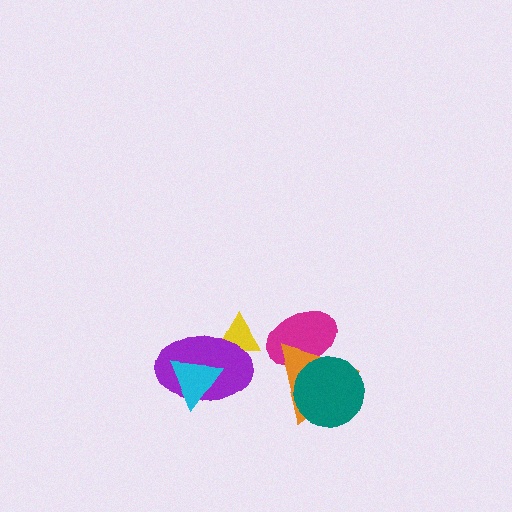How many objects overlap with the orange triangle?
2 objects overlap with the orange triangle.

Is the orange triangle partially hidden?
Yes, it is partially covered by another shape.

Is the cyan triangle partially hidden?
No, no other shape covers it.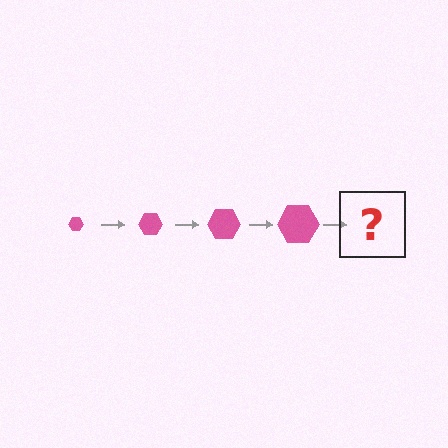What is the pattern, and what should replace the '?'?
The pattern is that the hexagon gets progressively larger each step. The '?' should be a pink hexagon, larger than the previous one.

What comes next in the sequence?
The next element should be a pink hexagon, larger than the previous one.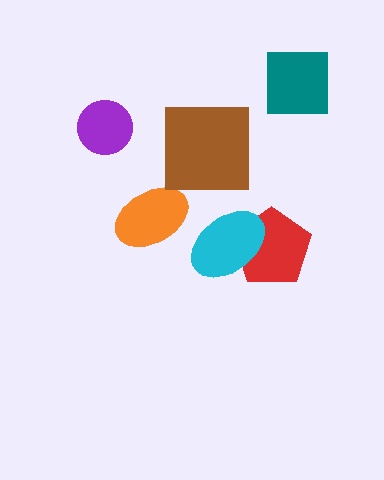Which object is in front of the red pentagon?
The cyan ellipse is in front of the red pentagon.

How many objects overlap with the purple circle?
0 objects overlap with the purple circle.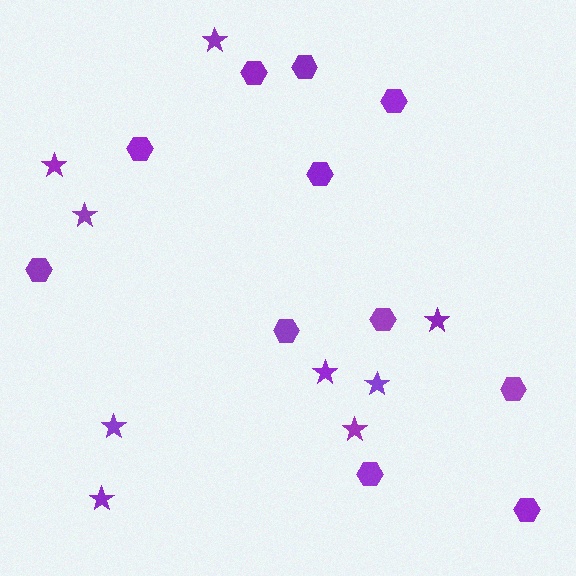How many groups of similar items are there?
There are 2 groups: one group of stars (9) and one group of hexagons (11).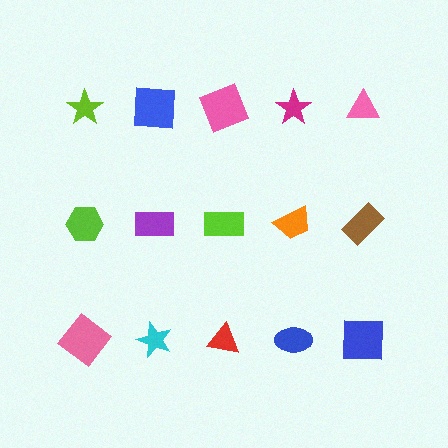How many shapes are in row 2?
5 shapes.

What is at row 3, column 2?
A cyan star.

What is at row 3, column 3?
A red triangle.